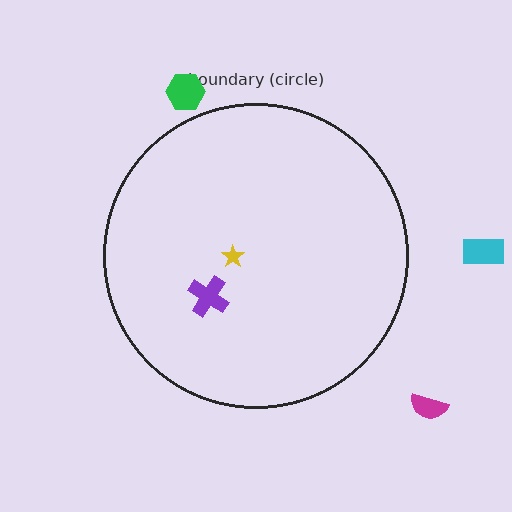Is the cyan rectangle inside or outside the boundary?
Outside.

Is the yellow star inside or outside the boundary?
Inside.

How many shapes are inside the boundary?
2 inside, 3 outside.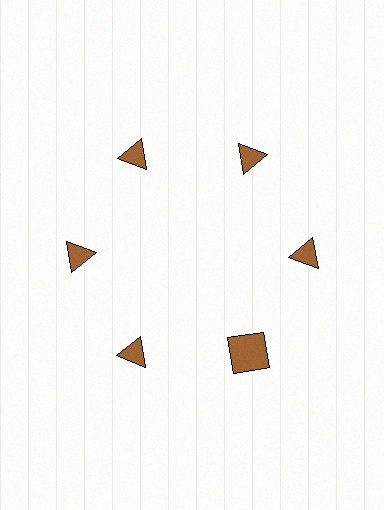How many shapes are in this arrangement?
There are 6 shapes arranged in a ring pattern.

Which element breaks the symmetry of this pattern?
The brown square at roughly the 5 o'clock position breaks the symmetry. All other shapes are brown triangles.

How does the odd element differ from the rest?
It has a different shape: square instead of triangle.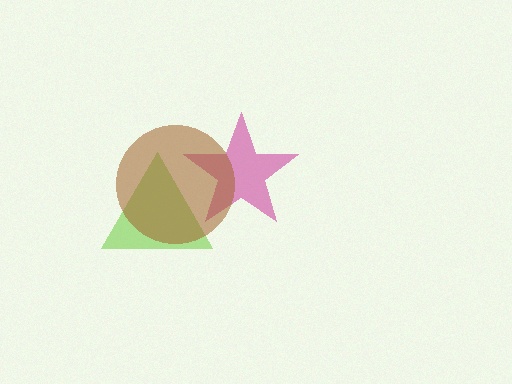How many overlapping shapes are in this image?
There are 3 overlapping shapes in the image.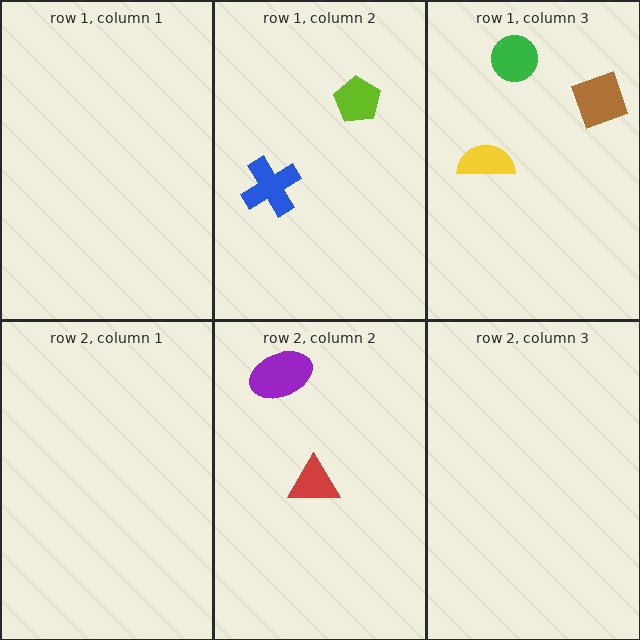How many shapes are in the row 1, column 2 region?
2.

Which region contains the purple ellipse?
The row 2, column 2 region.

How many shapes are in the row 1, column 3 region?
3.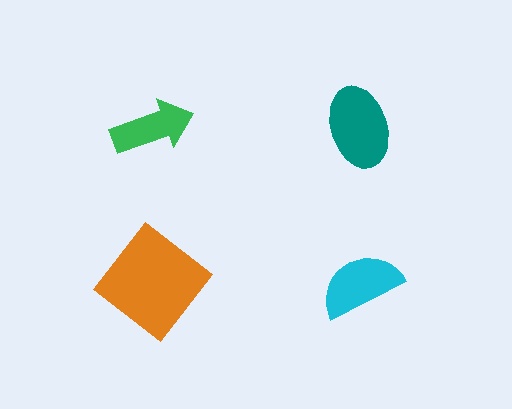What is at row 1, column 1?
A green arrow.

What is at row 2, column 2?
A cyan semicircle.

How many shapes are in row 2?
2 shapes.